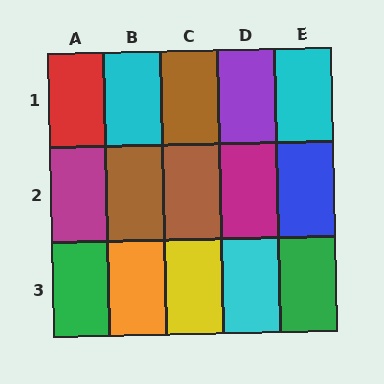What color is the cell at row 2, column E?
Blue.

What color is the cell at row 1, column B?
Cyan.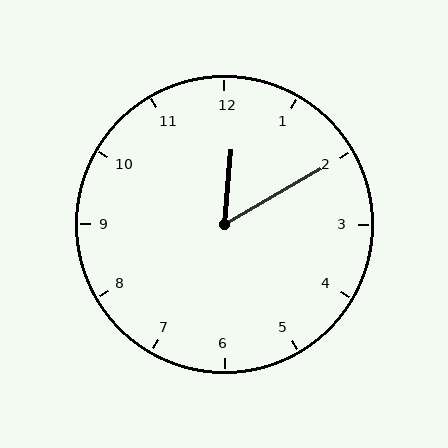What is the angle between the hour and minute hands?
Approximately 55 degrees.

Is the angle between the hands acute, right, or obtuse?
It is acute.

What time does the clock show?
12:10.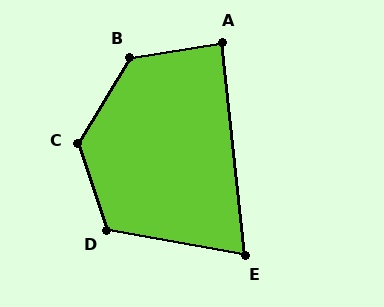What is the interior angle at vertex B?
Approximately 130 degrees (obtuse).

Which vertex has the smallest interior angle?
E, at approximately 74 degrees.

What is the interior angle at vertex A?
Approximately 87 degrees (approximately right).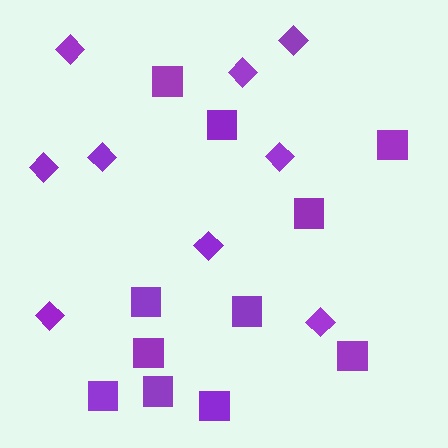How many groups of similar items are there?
There are 2 groups: one group of diamonds (9) and one group of squares (11).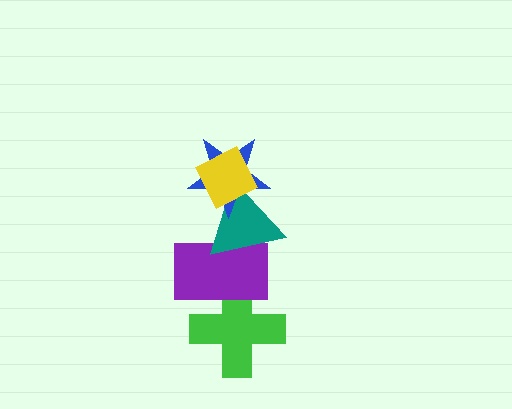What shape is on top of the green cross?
The purple rectangle is on top of the green cross.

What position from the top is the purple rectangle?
The purple rectangle is 4th from the top.